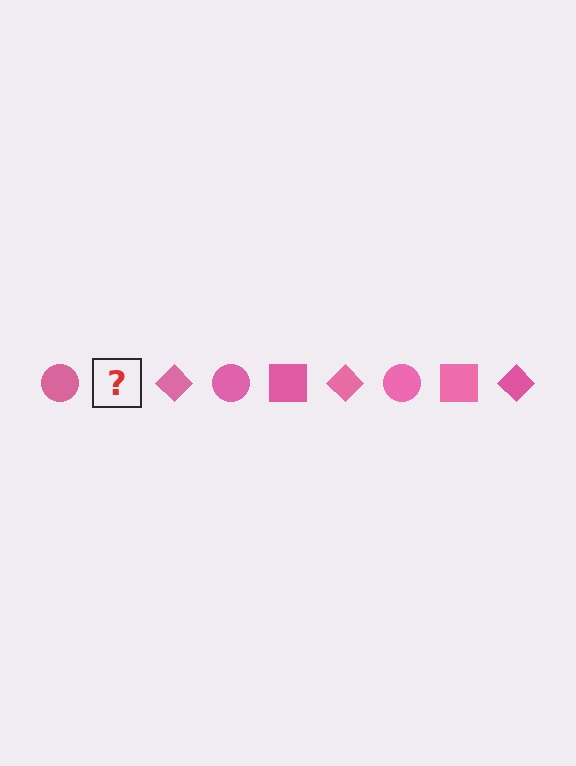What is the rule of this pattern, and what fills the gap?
The rule is that the pattern cycles through circle, square, diamond shapes in pink. The gap should be filled with a pink square.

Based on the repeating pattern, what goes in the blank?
The blank should be a pink square.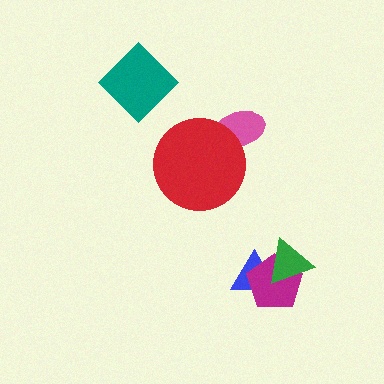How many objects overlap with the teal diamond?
0 objects overlap with the teal diamond.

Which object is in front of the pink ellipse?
The red circle is in front of the pink ellipse.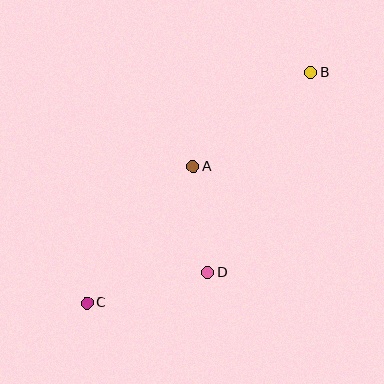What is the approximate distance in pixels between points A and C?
The distance between A and C is approximately 173 pixels.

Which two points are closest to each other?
Points A and D are closest to each other.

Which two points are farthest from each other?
Points B and C are farthest from each other.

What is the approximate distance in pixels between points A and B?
The distance between A and B is approximately 151 pixels.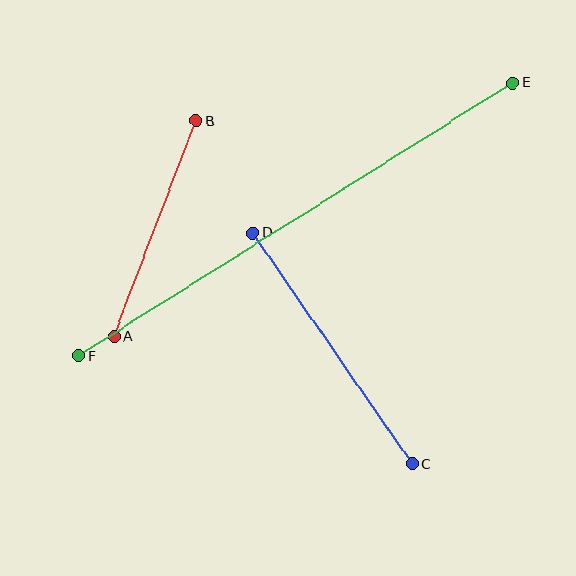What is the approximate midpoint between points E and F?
The midpoint is at approximately (296, 219) pixels.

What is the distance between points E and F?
The distance is approximately 512 pixels.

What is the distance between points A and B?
The distance is approximately 231 pixels.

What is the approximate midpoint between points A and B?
The midpoint is at approximately (155, 229) pixels.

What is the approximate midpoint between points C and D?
The midpoint is at approximately (332, 348) pixels.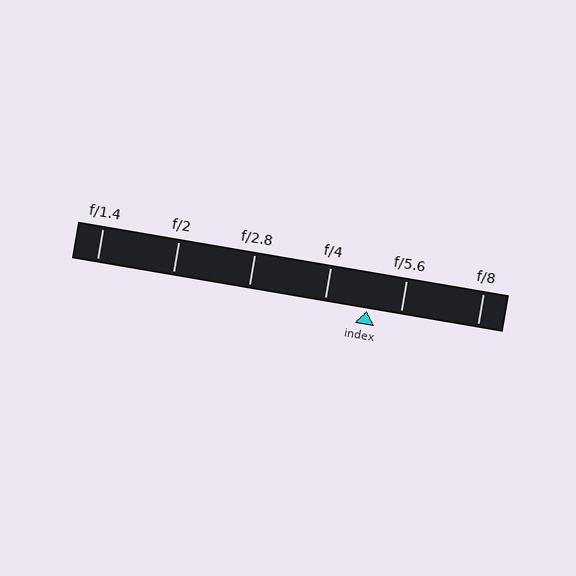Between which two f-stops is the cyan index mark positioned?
The index mark is between f/4 and f/5.6.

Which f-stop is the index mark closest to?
The index mark is closest to f/5.6.